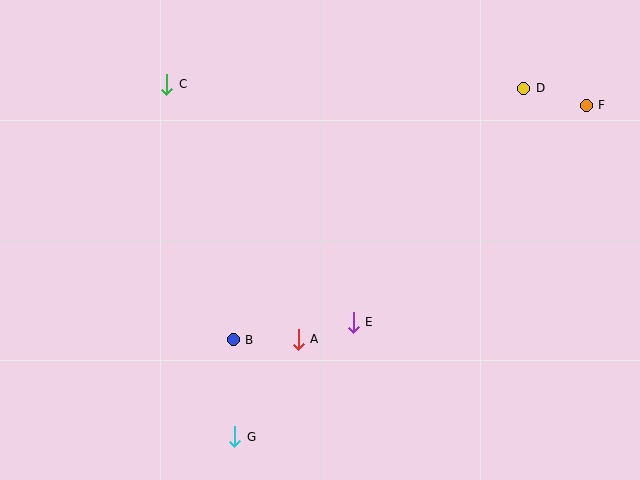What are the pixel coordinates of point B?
Point B is at (233, 340).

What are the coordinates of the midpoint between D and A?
The midpoint between D and A is at (411, 214).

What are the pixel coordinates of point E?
Point E is at (353, 322).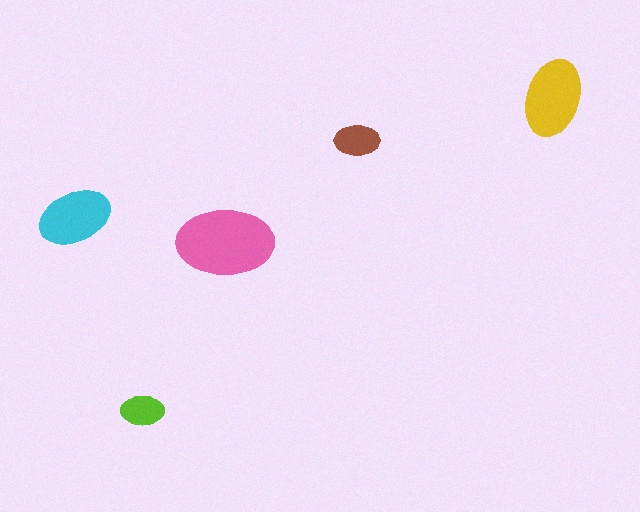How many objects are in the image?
There are 5 objects in the image.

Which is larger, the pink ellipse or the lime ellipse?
The pink one.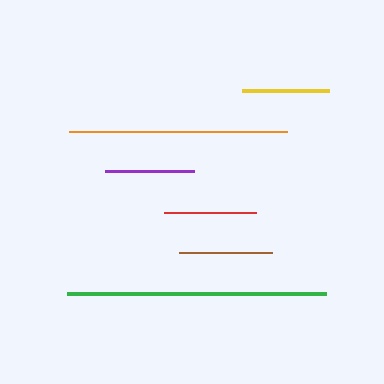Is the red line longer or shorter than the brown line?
The brown line is longer than the red line.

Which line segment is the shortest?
The yellow line is the shortest at approximately 87 pixels.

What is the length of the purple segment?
The purple segment is approximately 89 pixels long.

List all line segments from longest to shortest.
From longest to shortest: green, orange, brown, red, purple, yellow.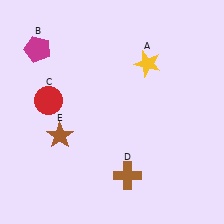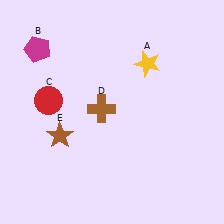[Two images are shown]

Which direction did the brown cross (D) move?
The brown cross (D) moved up.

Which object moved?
The brown cross (D) moved up.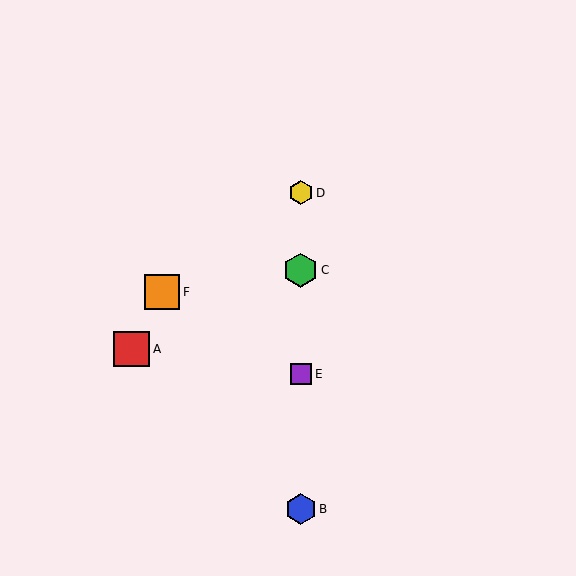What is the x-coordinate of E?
Object E is at x≈301.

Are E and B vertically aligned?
Yes, both are at x≈301.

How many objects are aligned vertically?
4 objects (B, C, D, E) are aligned vertically.